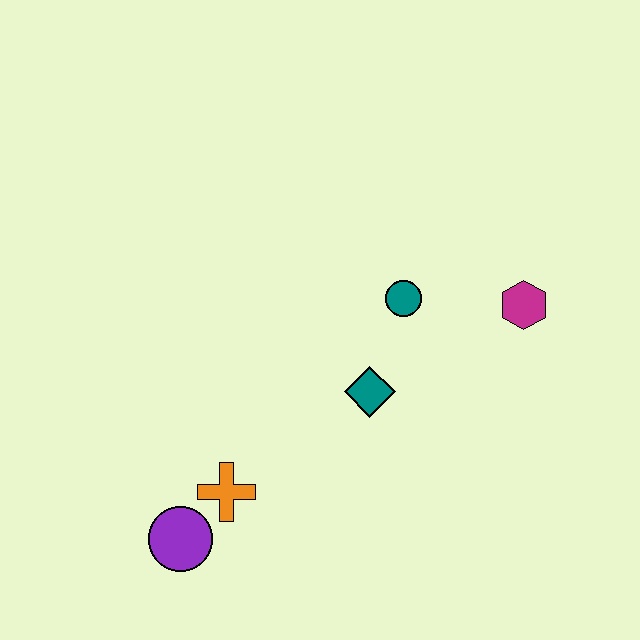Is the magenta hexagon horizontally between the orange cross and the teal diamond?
No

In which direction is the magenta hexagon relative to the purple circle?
The magenta hexagon is to the right of the purple circle.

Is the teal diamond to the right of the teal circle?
No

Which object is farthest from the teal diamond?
The purple circle is farthest from the teal diamond.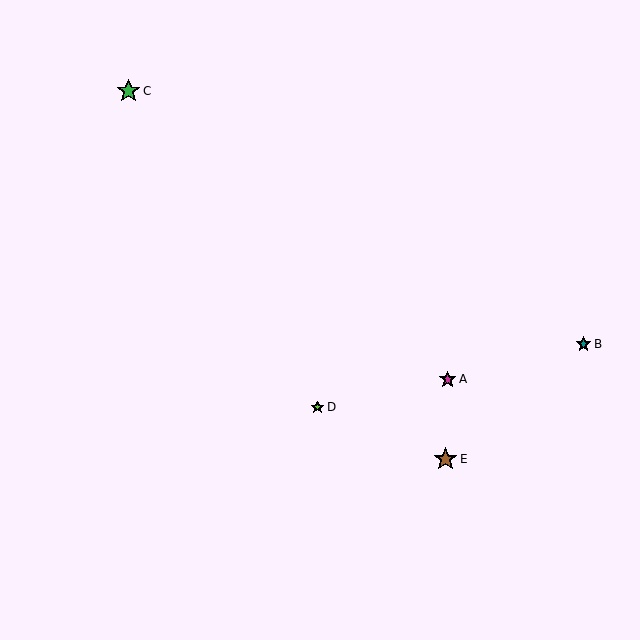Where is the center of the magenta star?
The center of the magenta star is at (448, 379).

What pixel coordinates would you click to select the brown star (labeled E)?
Click at (445, 459) to select the brown star E.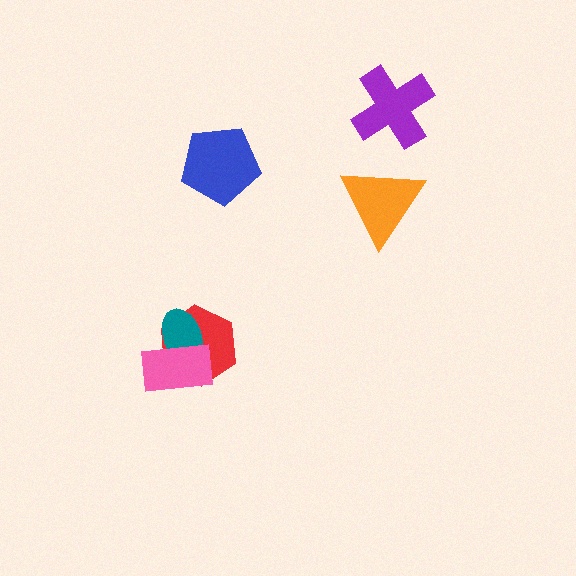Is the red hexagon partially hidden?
Yes, it is partially covered by another shape.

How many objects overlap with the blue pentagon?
0 objects overlap with the blue pentagon.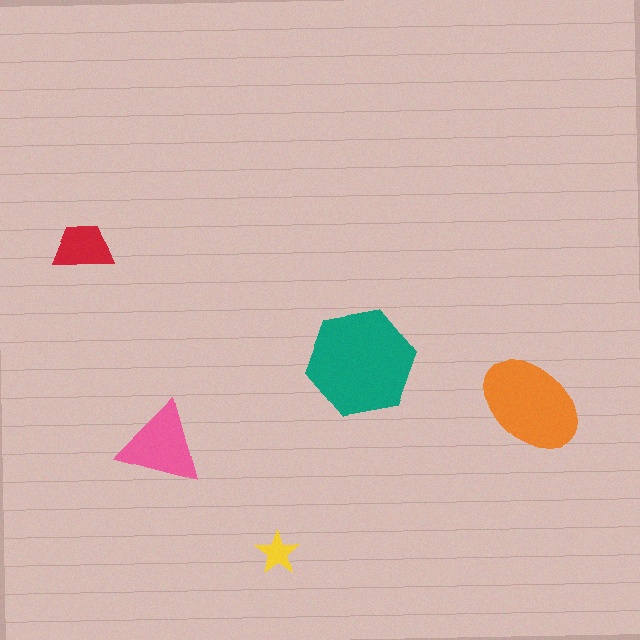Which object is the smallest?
The yellow star.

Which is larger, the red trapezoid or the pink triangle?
The pink triangle.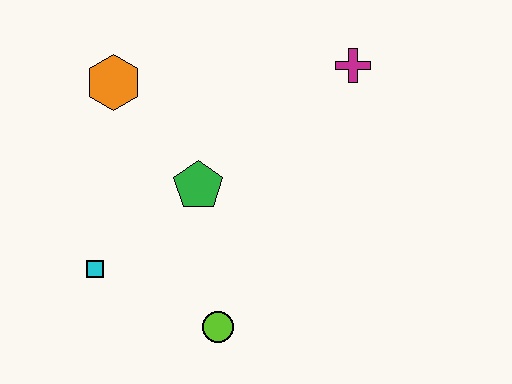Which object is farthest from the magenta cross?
The cyan square is farthest from the magenta cross.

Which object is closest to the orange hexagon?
The green pentagon is closest to the orange hexagon.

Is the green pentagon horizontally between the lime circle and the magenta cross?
No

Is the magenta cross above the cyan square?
Yes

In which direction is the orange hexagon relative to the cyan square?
The orange hexagon is above the cyan square.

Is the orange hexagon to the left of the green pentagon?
Yes